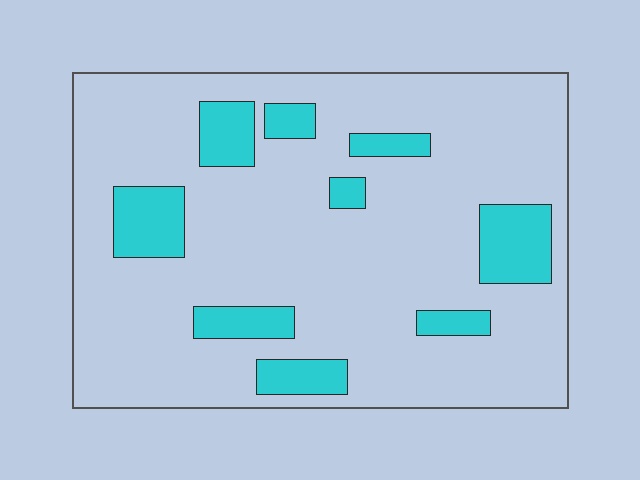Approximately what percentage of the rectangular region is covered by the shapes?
Approximately 15%.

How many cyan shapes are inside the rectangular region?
9.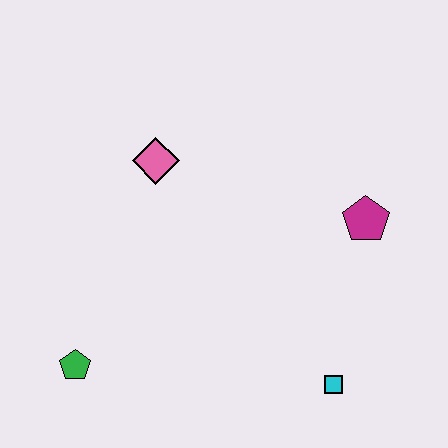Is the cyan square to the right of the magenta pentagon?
No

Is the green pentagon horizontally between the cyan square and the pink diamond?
No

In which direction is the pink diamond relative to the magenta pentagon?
The pink diamond is to the left of the magenta pentagon.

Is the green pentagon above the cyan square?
Yes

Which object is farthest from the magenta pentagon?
The green pentagon is farthest from the magenta pentagon.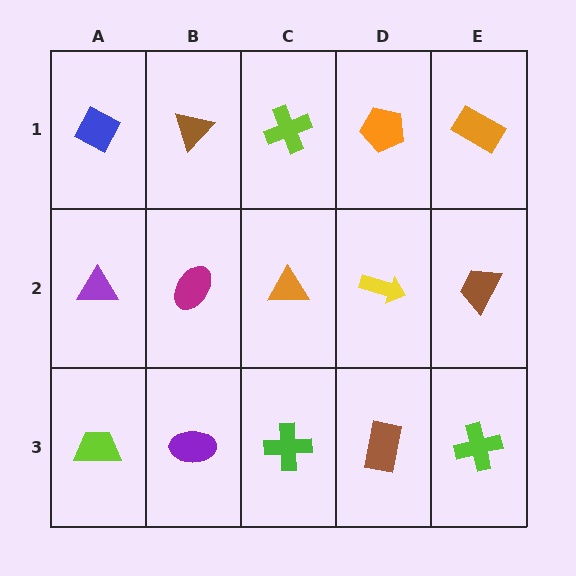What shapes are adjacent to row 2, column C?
A lime cross (row 1, column C), a green cross (row 3, column C), a magenta ellipse (row 2, column B), a yellow arrow (row 2, column D).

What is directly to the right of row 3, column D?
A lime cross.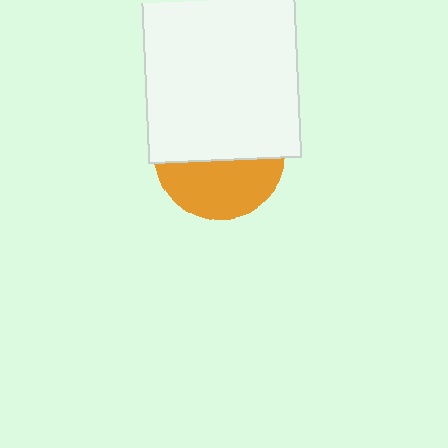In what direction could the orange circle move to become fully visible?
The orange circle could move down. That would shift it out from behind the white rectangle entirely.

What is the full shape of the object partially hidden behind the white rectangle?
The partially hidden object is an orange circle.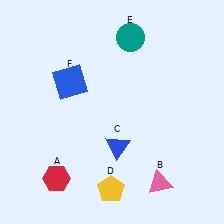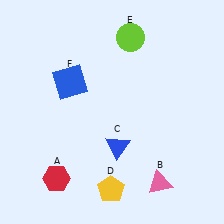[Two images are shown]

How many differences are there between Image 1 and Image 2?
There is 1 difference between the two images.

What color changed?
The circle (E) changed from teal in Image 1 to lime in Image 2.